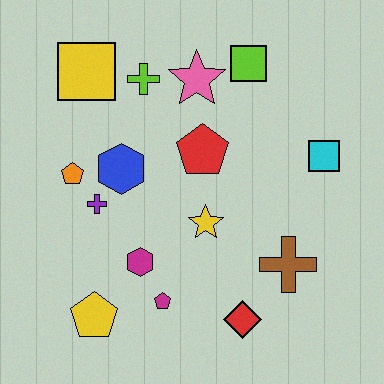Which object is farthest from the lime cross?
The red diamond is farthest from the lime cross.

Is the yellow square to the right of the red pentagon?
No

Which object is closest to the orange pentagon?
The purple cross is closest to the orange pentagon.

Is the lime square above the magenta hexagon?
Yes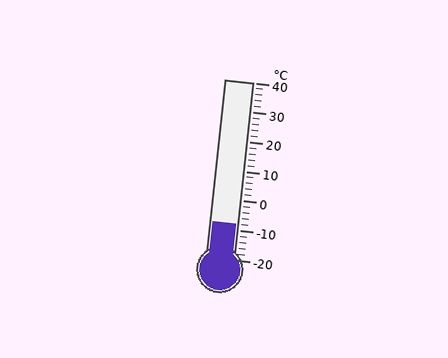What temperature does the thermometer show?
The thermometer shows approximately -8°C.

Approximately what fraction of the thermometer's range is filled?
The thermometer is filled to approximately 20% of its range.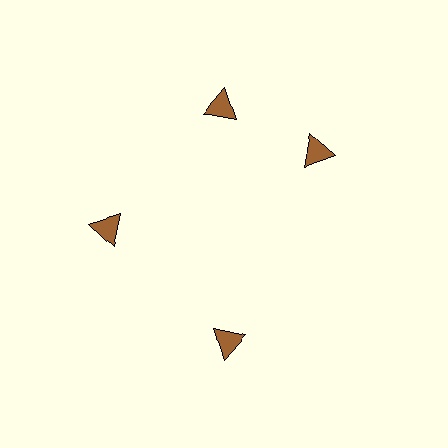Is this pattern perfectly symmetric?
No. The 4 brown triangles are arranged in a ring, but one element near the 3 o'clock position is rotated out of alignment along the ring, breaking the 4-fold rotational symmetry.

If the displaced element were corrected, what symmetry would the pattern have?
It would have 4-fold rotational symmetry — the pattern would map onto itself every 90 degrees.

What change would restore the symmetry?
The symmetry would be restored by rotating it back into even spacing with its neighbors so that all 4 triangles sit at equal angles and equal distance from the center.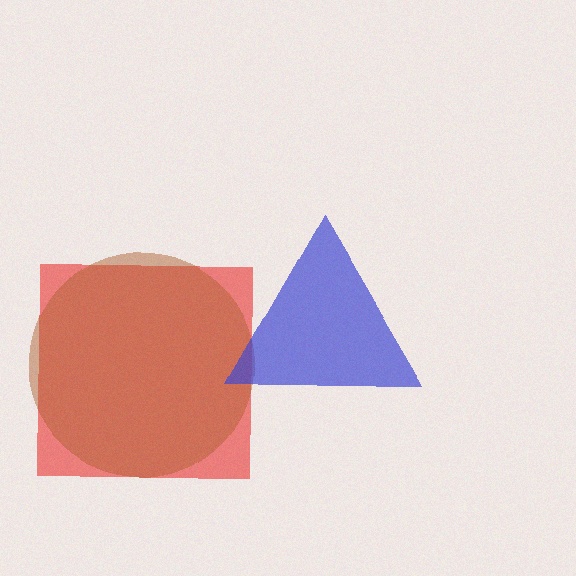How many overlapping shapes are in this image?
There are 3 overlapping shapes in the image.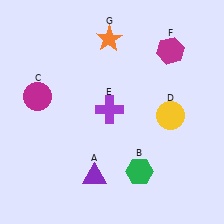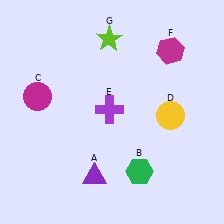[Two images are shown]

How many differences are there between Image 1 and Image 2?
There is 1 difference between the two images.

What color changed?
The star (G) changed from orange in Image 1 to lime in Image 2.